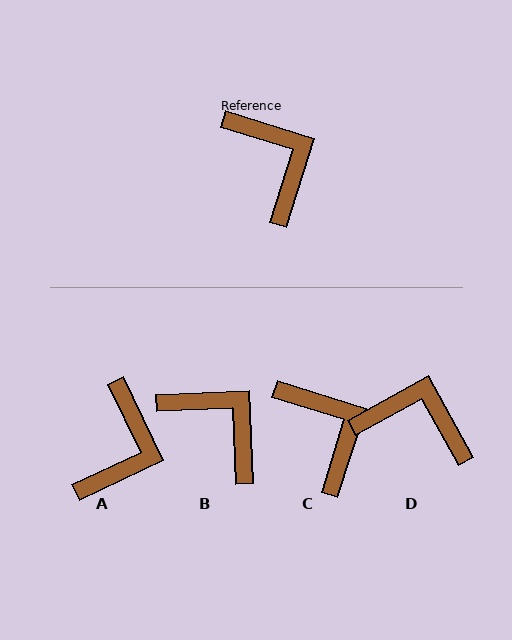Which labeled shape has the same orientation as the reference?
C.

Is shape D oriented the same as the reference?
No, it is off by about 46 degrees.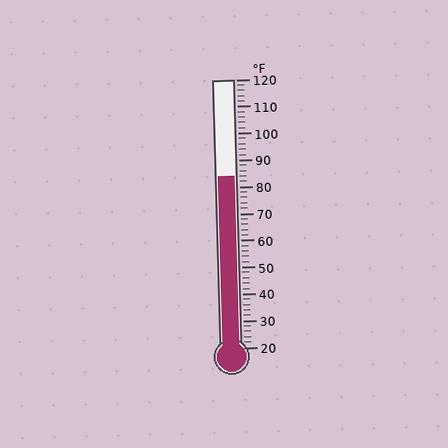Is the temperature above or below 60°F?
The temperature is above 60°F.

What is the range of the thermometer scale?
The thermometer scale ranges from 20°F to 120°F.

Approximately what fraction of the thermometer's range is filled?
The thermometer is filled to approximately 65% of its range.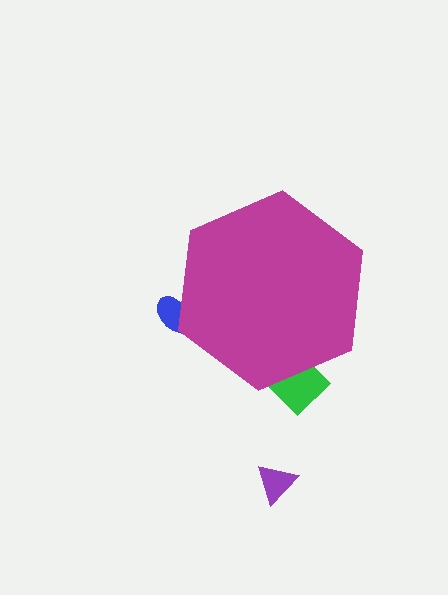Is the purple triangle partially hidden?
No, the purple triangle is fully visible.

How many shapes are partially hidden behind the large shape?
2 shapes are partially hidden.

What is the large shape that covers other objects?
A magenta hexagon.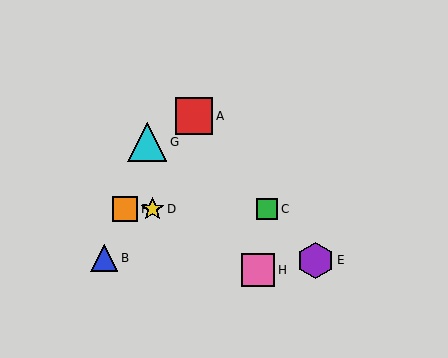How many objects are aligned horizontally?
3 objects (C, D, F) are aligned horizontally.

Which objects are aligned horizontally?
Objects C, D, F are aligned horizontally.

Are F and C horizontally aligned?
Yes, both are at y≈209.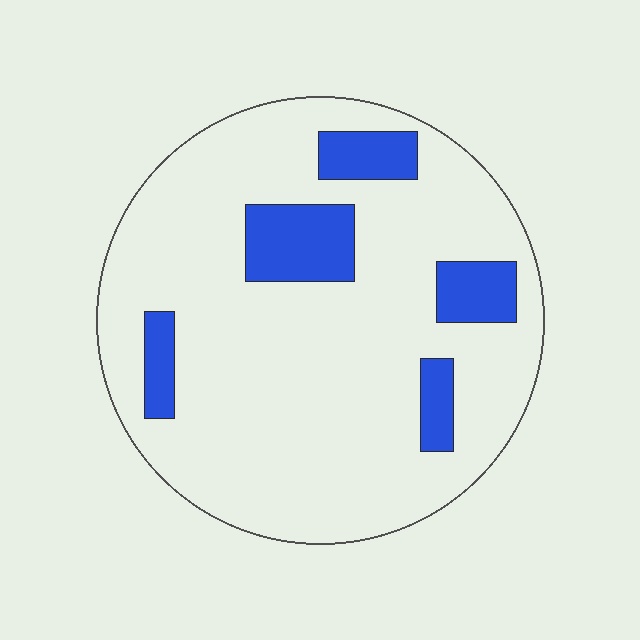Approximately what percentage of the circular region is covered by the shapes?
Approximately 15%.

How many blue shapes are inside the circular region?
5.